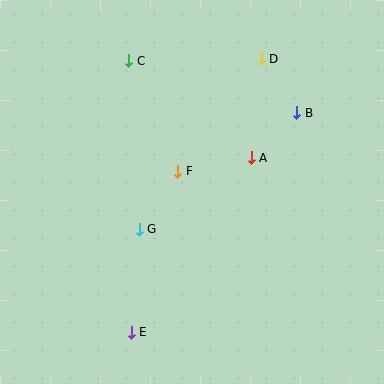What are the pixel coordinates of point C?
Point C is at (129, 61).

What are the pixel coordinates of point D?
Point D is at (261, 59).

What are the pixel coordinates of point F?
Point F is at (178, 171).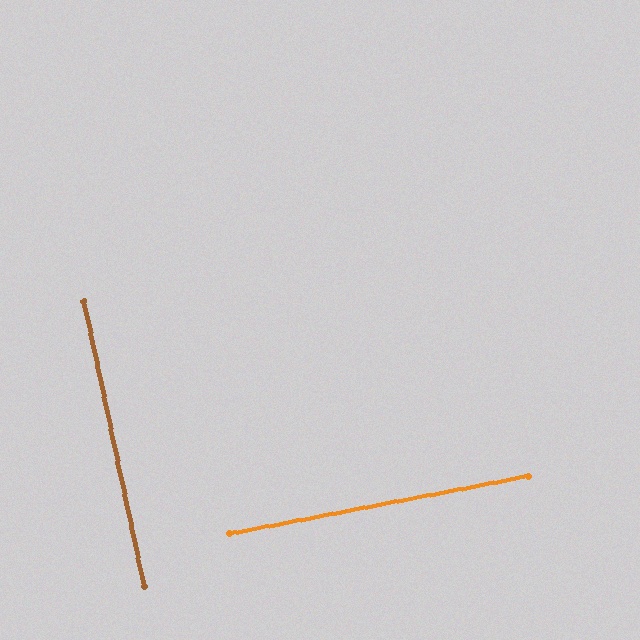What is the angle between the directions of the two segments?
Approximately 89 degrees.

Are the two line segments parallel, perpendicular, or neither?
Perpendicular — they meet at approximately 89°.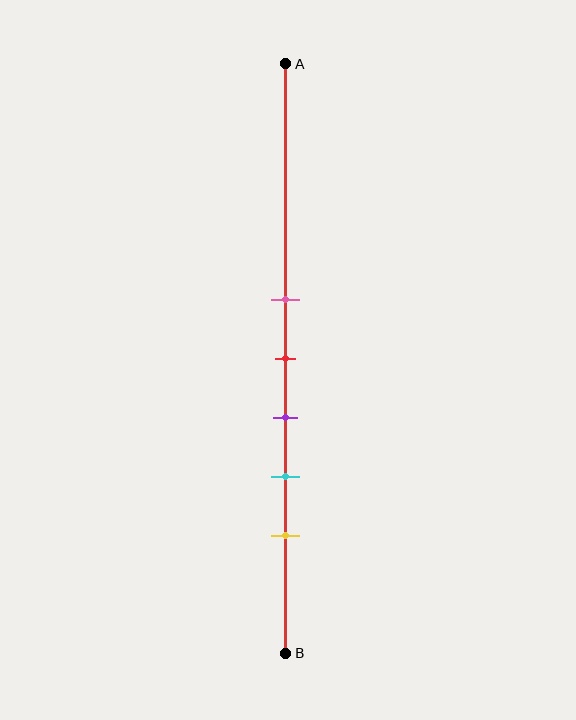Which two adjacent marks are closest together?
The pink and red marks are the closest adjacent pair.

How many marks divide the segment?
There are 5 marks dividing the segment.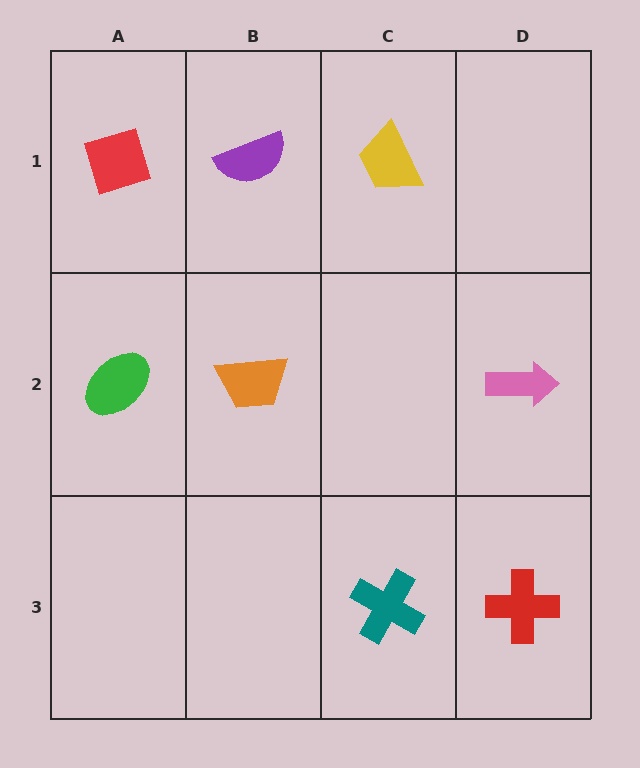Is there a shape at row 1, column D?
No, that cell is empty.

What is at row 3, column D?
A red cross.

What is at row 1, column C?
A yellow trapezoid.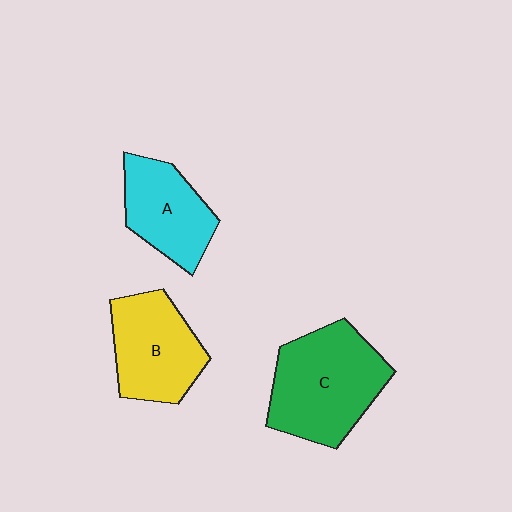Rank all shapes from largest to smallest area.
From largest to smallest: C (green), B (yellow), A (cyan).